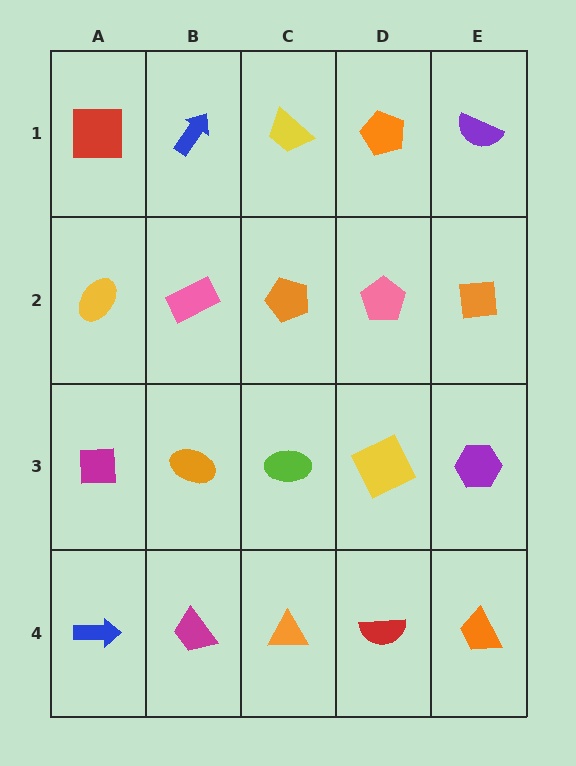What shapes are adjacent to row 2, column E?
A purple semicircle (row 1, column E), a purple hexagon (row 3, column E), a pink pentagon (row 2, column D).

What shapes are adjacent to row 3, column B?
A pink rectangle (row 2, column B), a magenta trapezoid (row 4, column B), a magenta square (row 3, column A), a lime ellipse (row 3, column C).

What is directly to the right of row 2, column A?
A pink rectangle.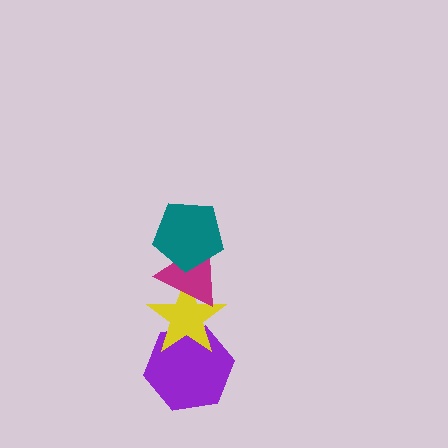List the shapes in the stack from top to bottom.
From top to bottom: the teal pentagon, the magenta triangle, the yellow star, the purple hexagon.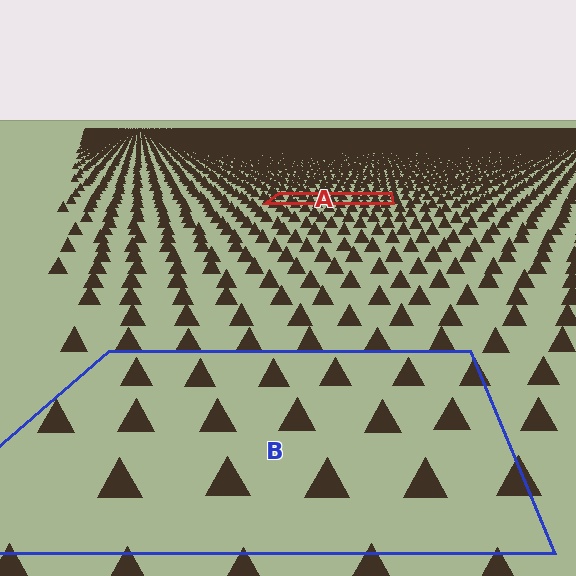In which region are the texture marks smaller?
The texture marks are smaller in region A, because it is farther away.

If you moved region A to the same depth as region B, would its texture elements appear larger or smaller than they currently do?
They would appear larger. At a closer depth, the same texture elements are projected at a bigger on-screen size.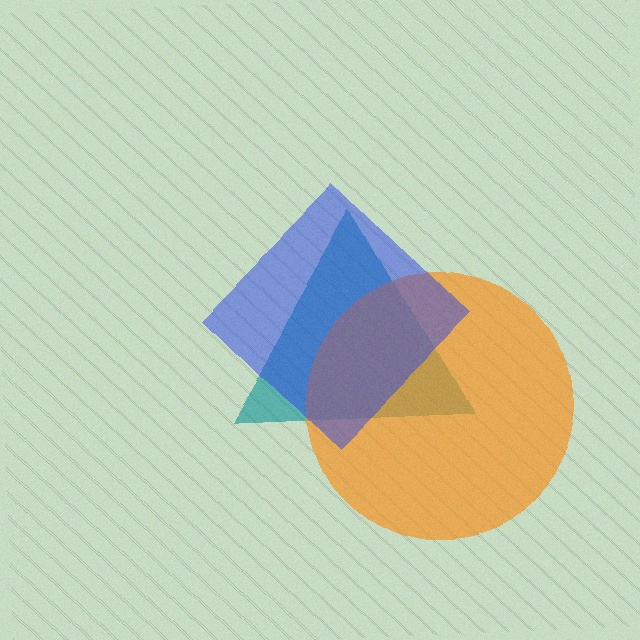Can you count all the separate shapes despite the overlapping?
Yes, there are 3 separate shapes.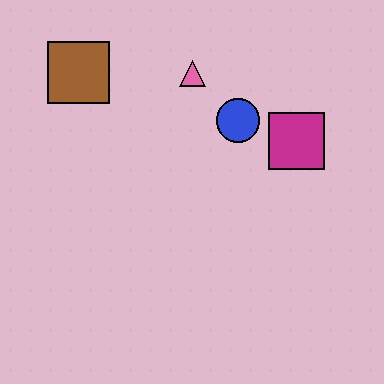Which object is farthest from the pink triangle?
The magenta square is farthest from the pink triangle.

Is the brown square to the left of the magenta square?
Yes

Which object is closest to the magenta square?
The blue circle is closest to the magenta square.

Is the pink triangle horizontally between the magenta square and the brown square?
Yes